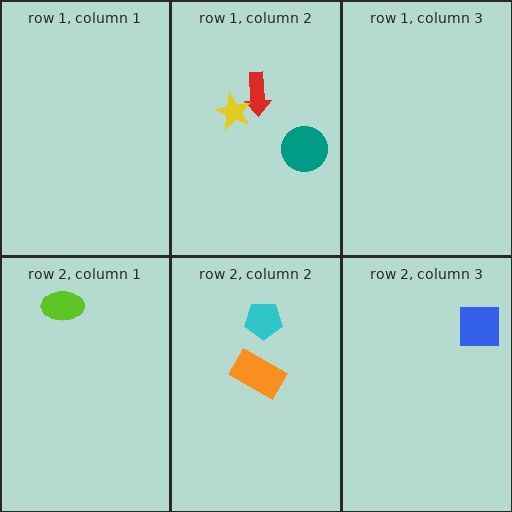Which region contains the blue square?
The row 2, column 3 region.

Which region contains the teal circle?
The row 1, column 2 region.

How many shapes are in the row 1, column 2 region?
3.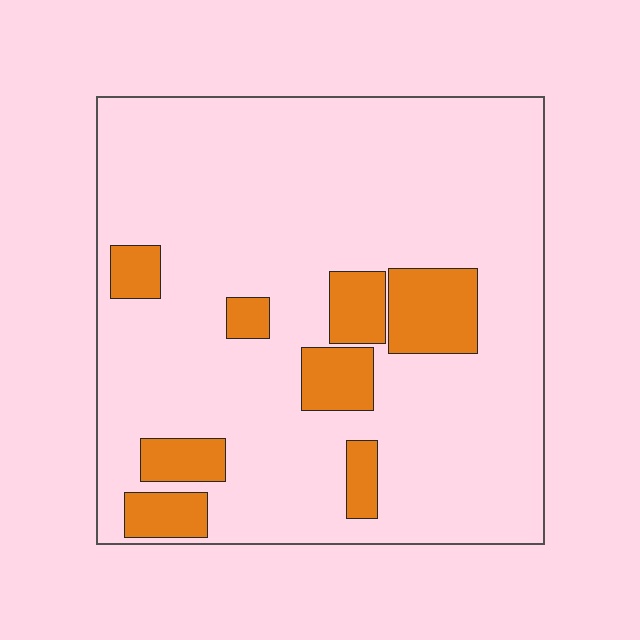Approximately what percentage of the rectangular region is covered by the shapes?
Approximately 15%.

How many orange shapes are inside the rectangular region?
8.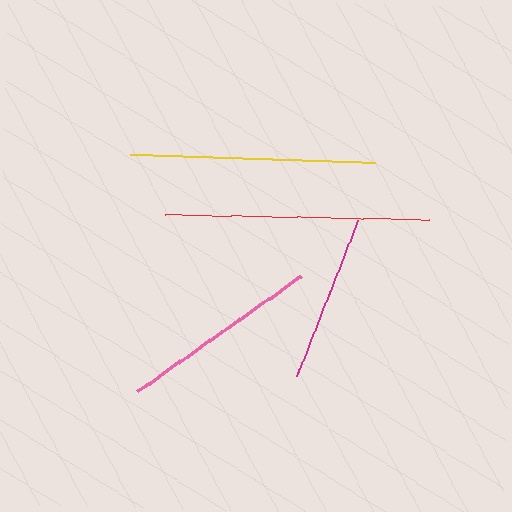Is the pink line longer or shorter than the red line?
The red line is longer than the pink line.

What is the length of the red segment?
The red segment is approximately 264 pixels long.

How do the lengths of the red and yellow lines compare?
The red and yellow lines are approximately the same length.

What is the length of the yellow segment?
The yellow segment is approximately 245 pixels long.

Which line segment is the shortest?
The magenta line is the shortest at approximately 167 pixels.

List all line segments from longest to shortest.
From longest to shortest: red, yellow, pink, magenta.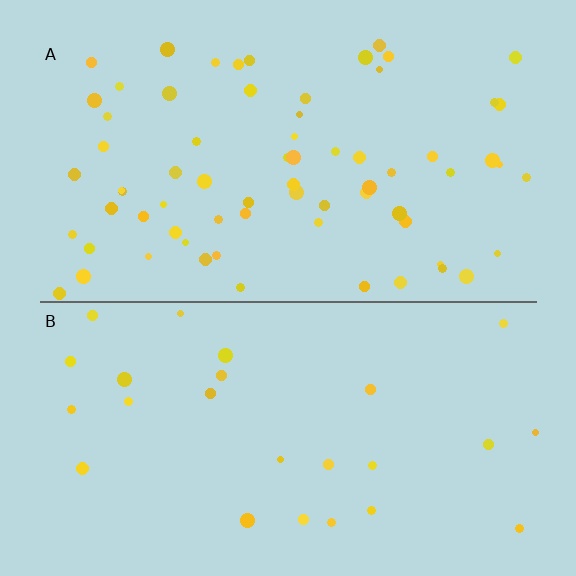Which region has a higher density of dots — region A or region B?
A (the top).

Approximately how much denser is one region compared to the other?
Approximately 2.7× — region A over region B.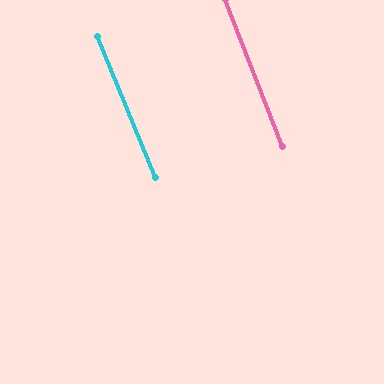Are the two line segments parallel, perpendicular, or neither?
Parallel — their directions differ by only 1.7°.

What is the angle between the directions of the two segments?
Approximately 2 degrees.